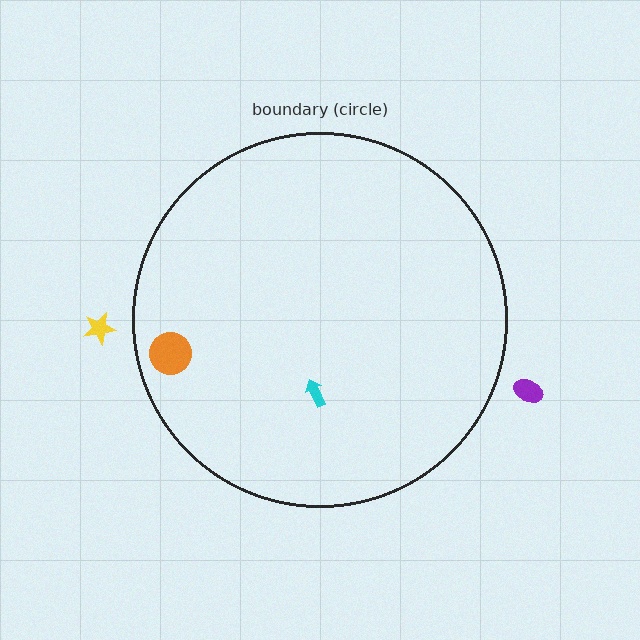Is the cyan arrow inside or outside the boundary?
Inside.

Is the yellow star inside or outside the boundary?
Outside.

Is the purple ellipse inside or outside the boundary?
Outside.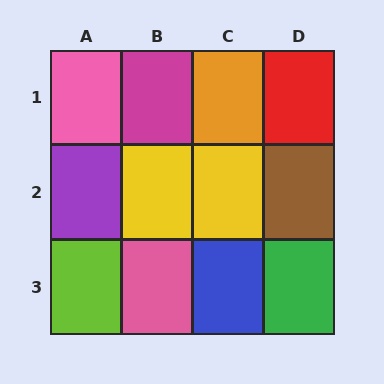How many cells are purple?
1 cell is purple.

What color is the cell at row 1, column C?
Orange.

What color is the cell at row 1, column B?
Magenta.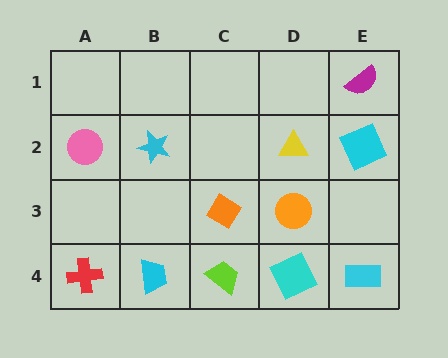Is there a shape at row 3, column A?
No, that cell is empty.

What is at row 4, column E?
A cyan rectangle.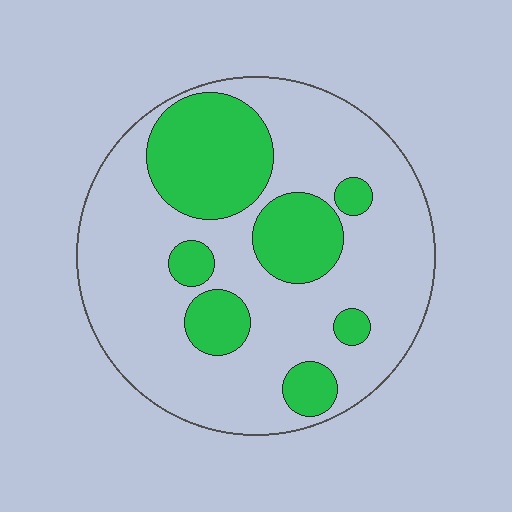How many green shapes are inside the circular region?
7.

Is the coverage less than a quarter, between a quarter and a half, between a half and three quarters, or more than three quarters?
Between a quarter and a half.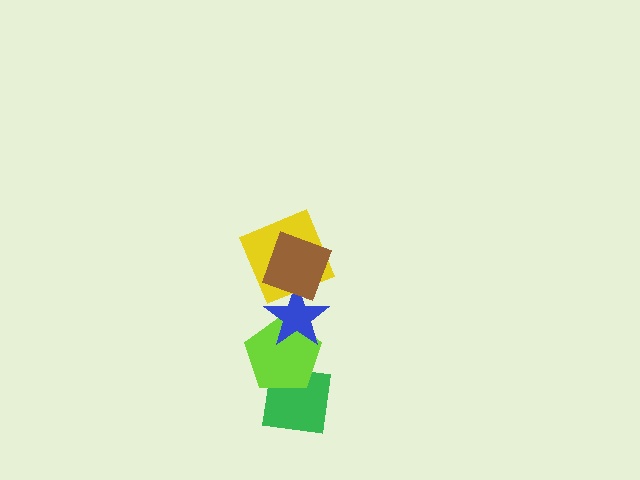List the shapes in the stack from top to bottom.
From top to bottom: the brown square, the yellow square, the blue star, the lime pentagon, the green square.